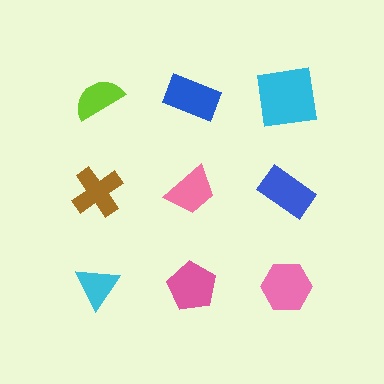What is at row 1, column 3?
A cyan square.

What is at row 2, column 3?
A blue rectangle.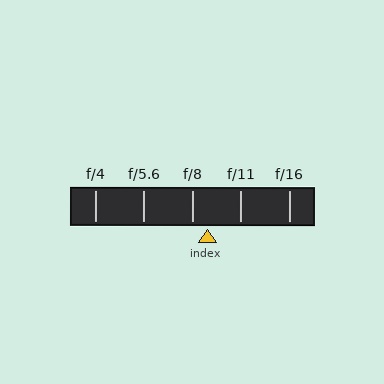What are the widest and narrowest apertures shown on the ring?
The widest aperture shown is f/4 and the narrowest is f/16.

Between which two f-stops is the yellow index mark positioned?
The index mark is between f/8 and f/11.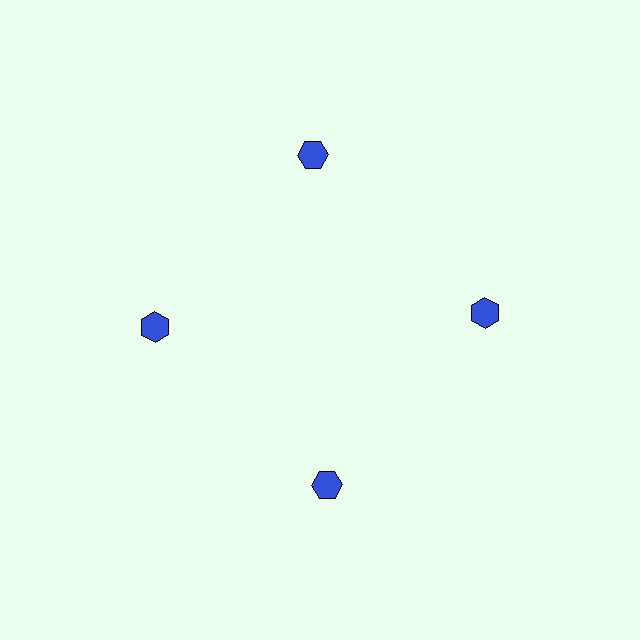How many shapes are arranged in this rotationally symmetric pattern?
There are 4 shapes, arranged in 4 groups of 1.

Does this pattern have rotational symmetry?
Yes, this pattern has 4-fold rotational symmetry. It looks the same after rotating 90 degrees around the center.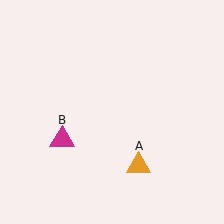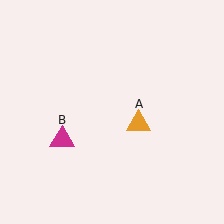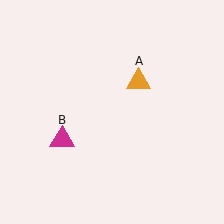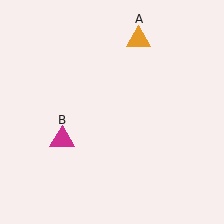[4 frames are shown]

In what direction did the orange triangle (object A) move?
The orange triangle (object A) moved up.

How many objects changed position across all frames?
1 object changed position: orange triangle (object A).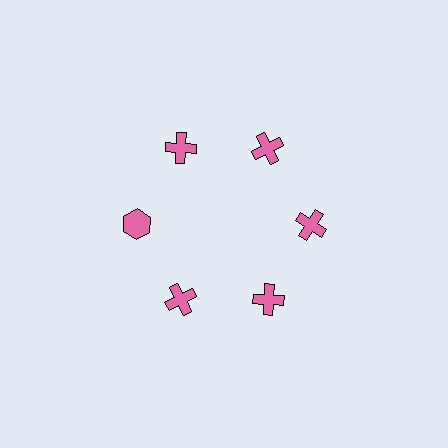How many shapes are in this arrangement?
There are 6 shapes arranged in a ring pattern.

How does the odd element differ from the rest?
It has a different shape: hexagon instead of cross.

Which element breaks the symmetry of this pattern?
The pink hexagon at roughly the 9 o'clock position breaks the symmetry. All other shapes are pink crosses.